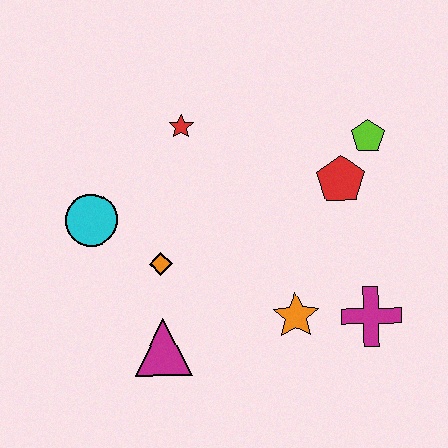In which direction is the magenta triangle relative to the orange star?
The magenta triangle is to the left of the orange star.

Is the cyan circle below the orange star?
No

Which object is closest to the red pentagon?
The lime pentagon is closest to the red pentagon.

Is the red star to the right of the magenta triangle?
Yes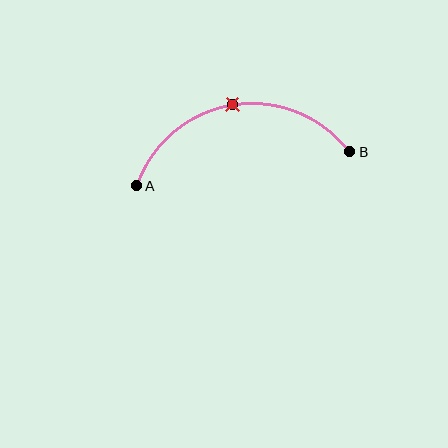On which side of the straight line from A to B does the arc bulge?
The arc bulges above the straight line connecting A and B.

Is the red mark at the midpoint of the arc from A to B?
Yes. The red mark lies on the arc at equal arc-length from both A and B — it is the arc midpoint.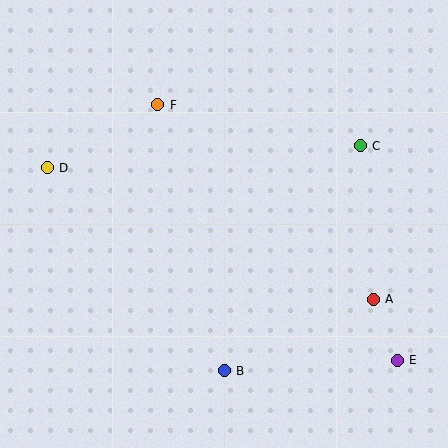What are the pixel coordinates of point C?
Point C is at (360, 146).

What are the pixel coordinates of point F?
Point F is at (158, 105).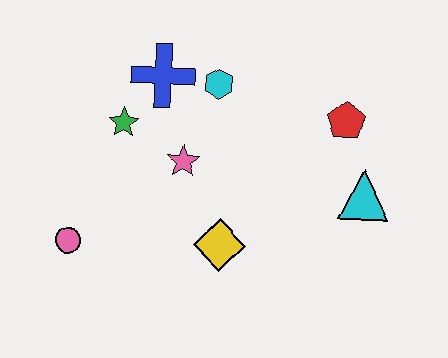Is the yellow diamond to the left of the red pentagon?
Yes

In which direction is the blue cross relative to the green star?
The blue cross is above the green star.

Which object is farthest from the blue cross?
The cyan triangle is farthest from the blue cross.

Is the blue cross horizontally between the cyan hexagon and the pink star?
No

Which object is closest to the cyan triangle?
The red pentagon is closest to the cyan triangle.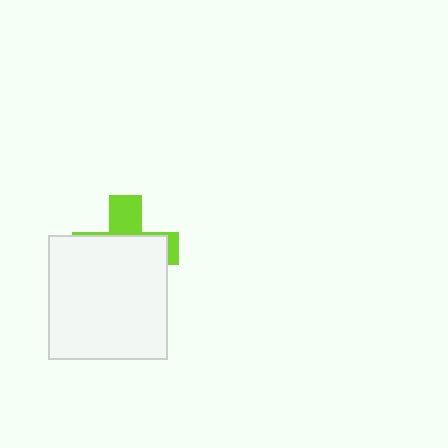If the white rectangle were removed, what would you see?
You would see the complete lime cross.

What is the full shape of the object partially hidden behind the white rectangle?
The partially hidden object is a lime cross.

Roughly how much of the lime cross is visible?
A small part of it is visible (roughly 33%).